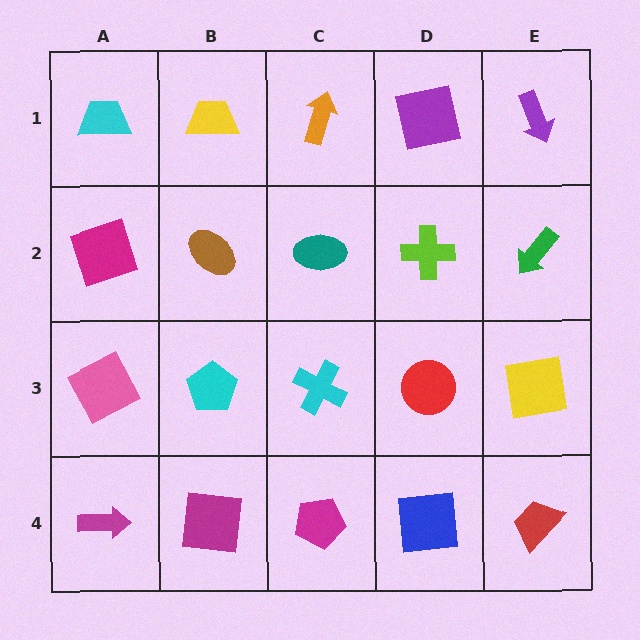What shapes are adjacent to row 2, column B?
A yellow trapezoid (row 1, column B), a cyan pentagon (row 3, column B), a magenta square (row 2, column A), a teal ellipse (row 2, column C).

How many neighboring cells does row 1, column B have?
3.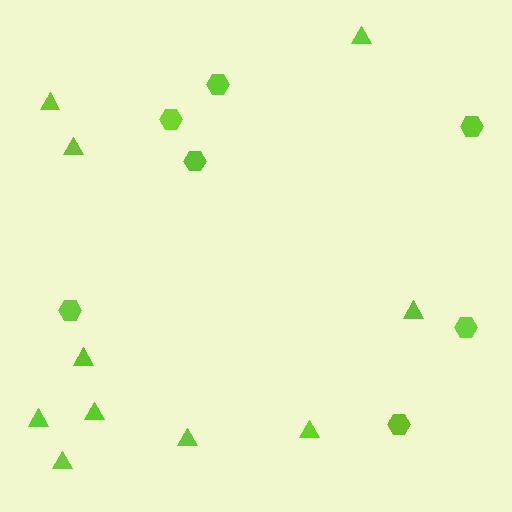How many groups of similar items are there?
There are 2 groups: one group of triangles (10) and one group of hexagons (7).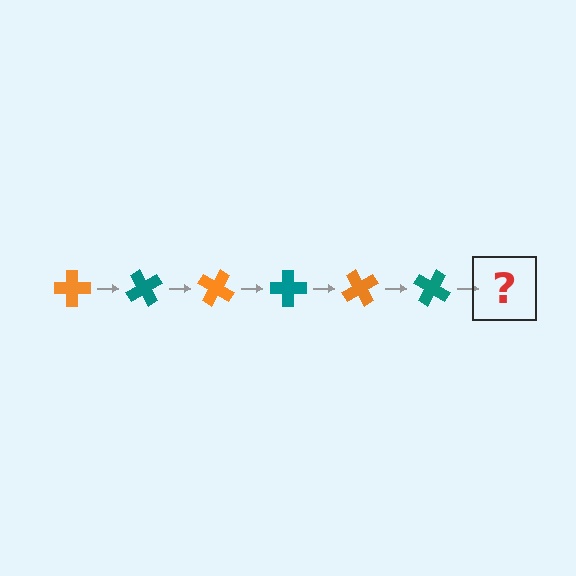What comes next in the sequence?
The next element should be an orange cross, rotated 360 degrees from the start.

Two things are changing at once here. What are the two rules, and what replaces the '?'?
The two rules are that it rotates 60 degrees each step and the color cycles through orange and teal. The '?' should be an orange cross, rotated 360 degrees from the start.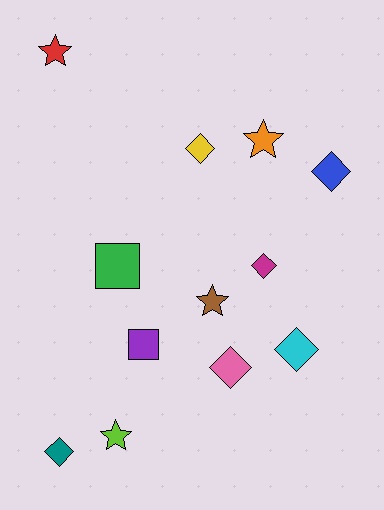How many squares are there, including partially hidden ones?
There are 2 squares.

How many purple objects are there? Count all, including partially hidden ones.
There is 1 purple object.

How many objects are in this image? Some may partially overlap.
There are 12 objects.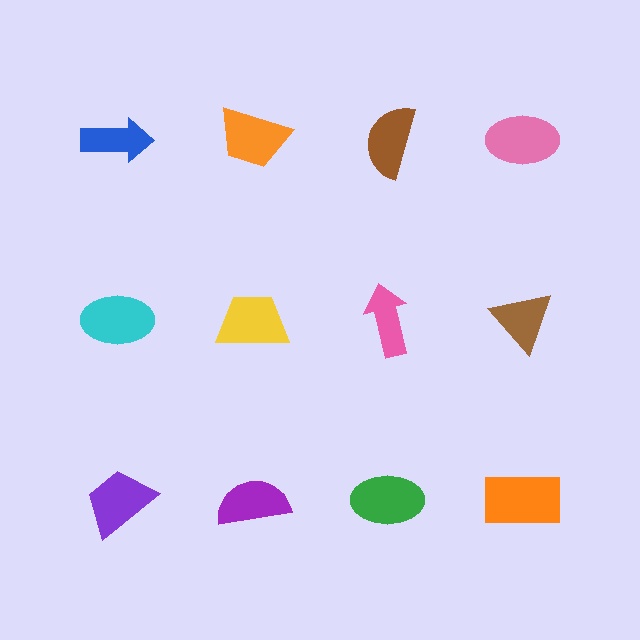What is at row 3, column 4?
An orange rectangle.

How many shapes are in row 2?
4 shapes.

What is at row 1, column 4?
A pink ellipse.